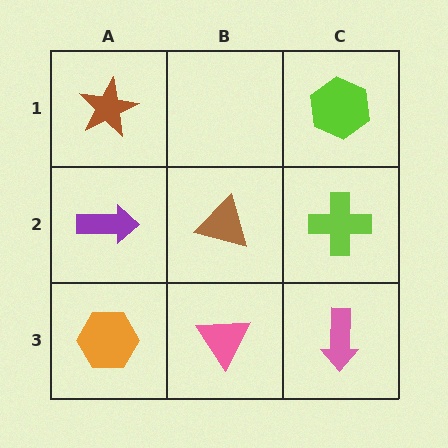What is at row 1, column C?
A lime hexagon.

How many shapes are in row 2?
3 shapes.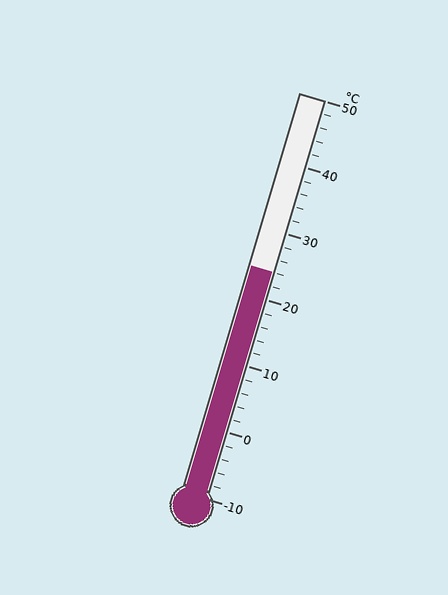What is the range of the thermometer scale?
The thermometer scale ranges from -10°C to 50°C.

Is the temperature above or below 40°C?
The temperature is below 40°C.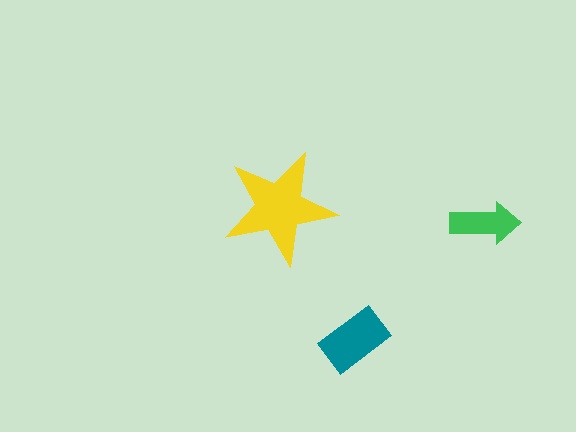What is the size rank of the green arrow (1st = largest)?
3rd.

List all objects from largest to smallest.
The yellow star, the teal rectangle, the green arrow.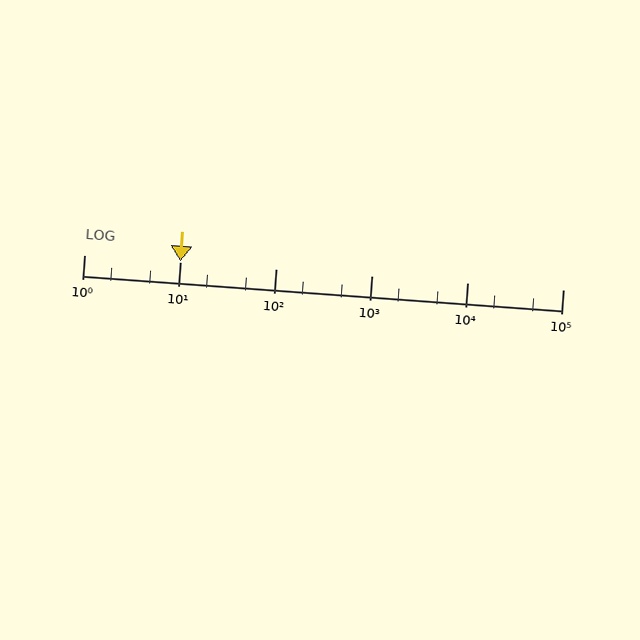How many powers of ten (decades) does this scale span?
The scale spans 5 decades, from 1 to 100000.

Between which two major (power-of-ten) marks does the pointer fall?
The pointer is between 10 and 100.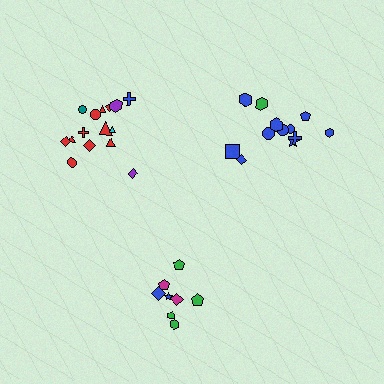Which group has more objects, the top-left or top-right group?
The top-left group.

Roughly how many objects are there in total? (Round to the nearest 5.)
Roughly 35 objects in total.